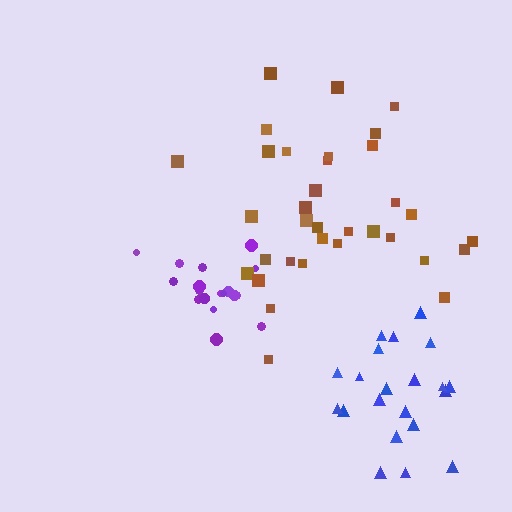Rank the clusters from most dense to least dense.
purple, blue, brown.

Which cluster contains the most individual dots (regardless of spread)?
Brown (35).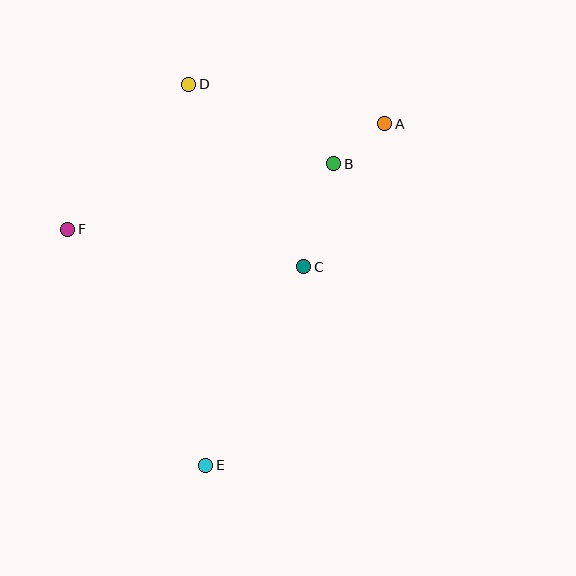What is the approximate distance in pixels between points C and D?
The distance between C and D is approximately 216 pixels.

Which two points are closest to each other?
Points A and B are closest to each other.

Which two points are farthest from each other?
Points A and E are farthest from each other.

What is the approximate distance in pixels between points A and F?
The distance between A and F is approximately 334 pixels.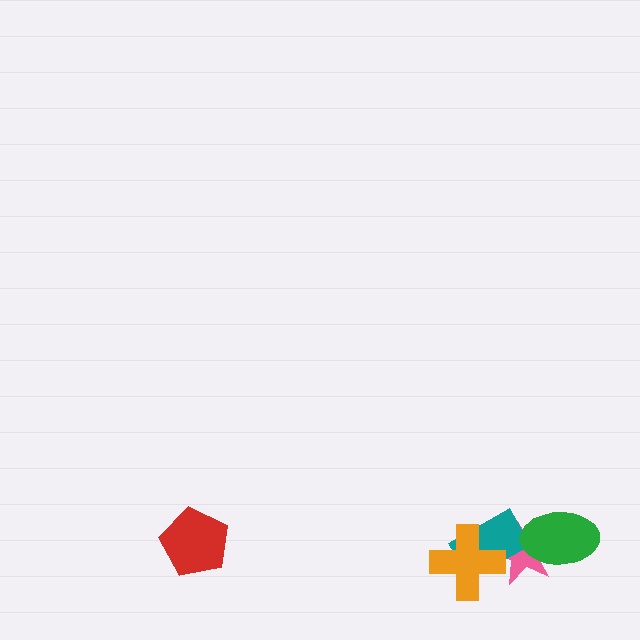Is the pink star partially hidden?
Yes, it is partially covered by another shape.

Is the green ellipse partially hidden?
No, no other shape covers it.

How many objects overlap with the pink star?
3 objects overlap with the pink star.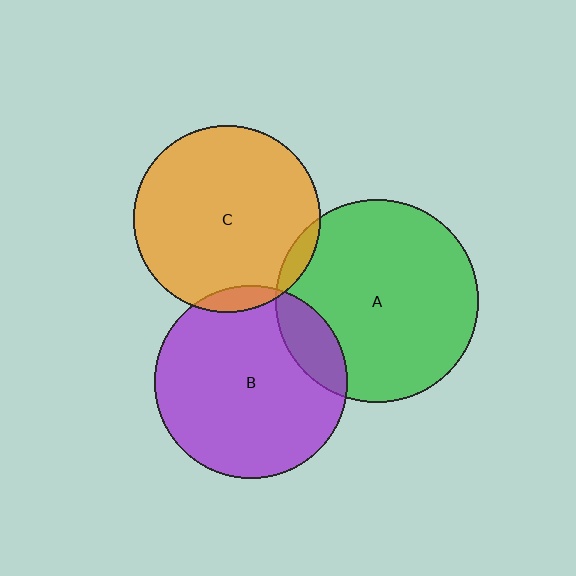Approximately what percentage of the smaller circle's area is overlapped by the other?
Approximately 15%.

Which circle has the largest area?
Circle A (green).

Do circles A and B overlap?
Yes.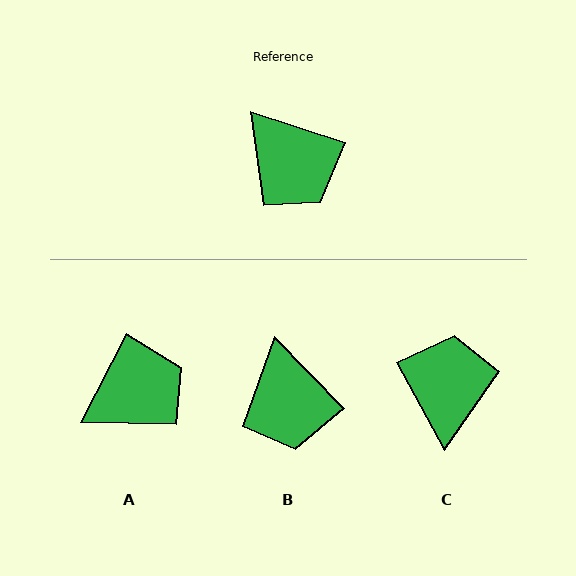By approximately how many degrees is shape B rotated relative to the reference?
Approximately 27 degrees clockwise.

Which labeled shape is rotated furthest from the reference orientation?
C, about 137 degrees away.